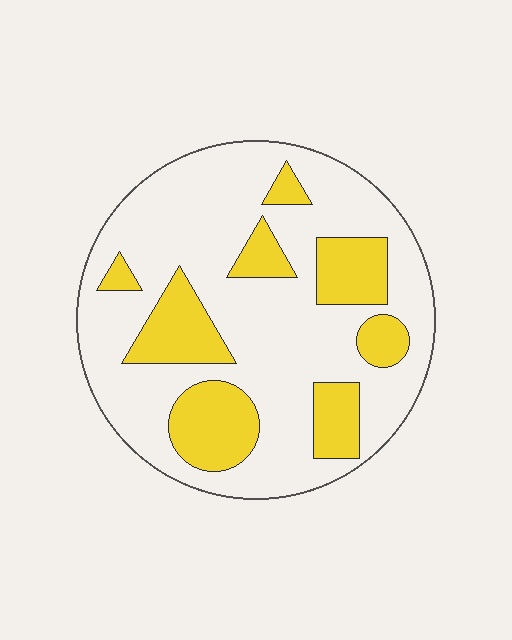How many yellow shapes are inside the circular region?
8.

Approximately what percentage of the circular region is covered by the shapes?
Approximately 25%.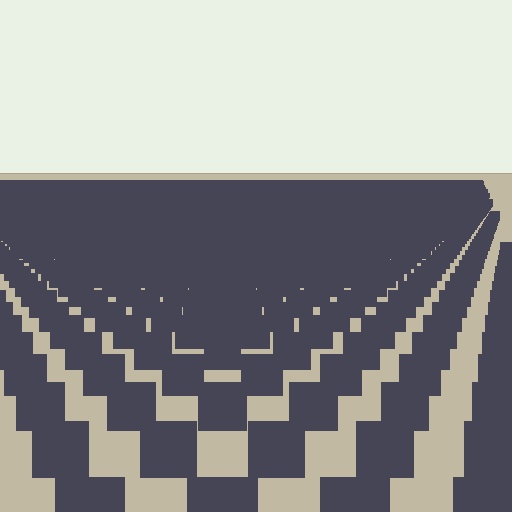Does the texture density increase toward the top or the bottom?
Density increases toward the top.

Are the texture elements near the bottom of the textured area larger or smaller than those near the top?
Larger. Near the bottom, elements are closer to the viewer and appear at a bigger on-screen size.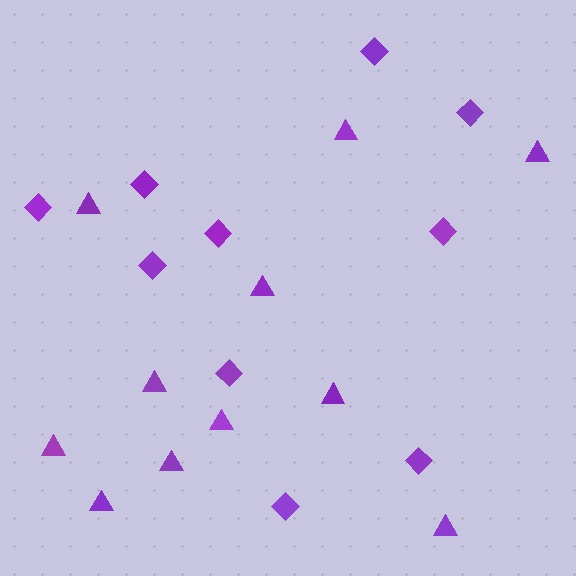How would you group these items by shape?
There are 2 groups: one group of triangles (11) and one group of diamonds (10).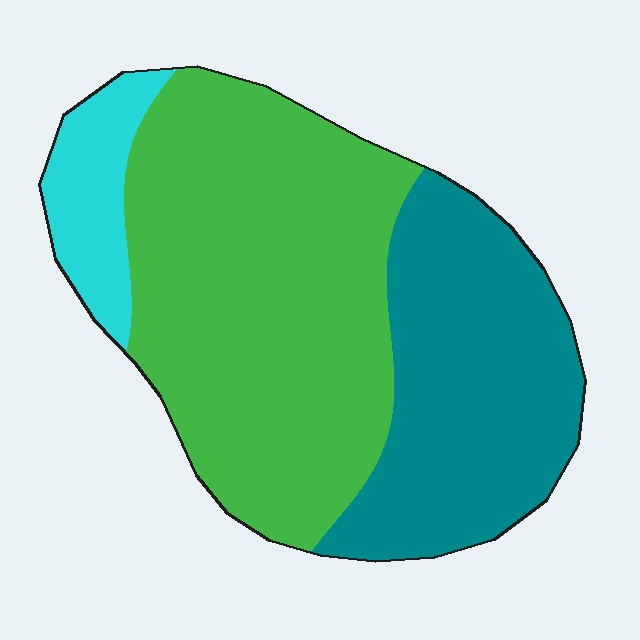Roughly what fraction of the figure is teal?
Teal takes up about one third (1/3) of the figure.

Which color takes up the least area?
Cyan, at roughly 10%.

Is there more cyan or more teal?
Teal.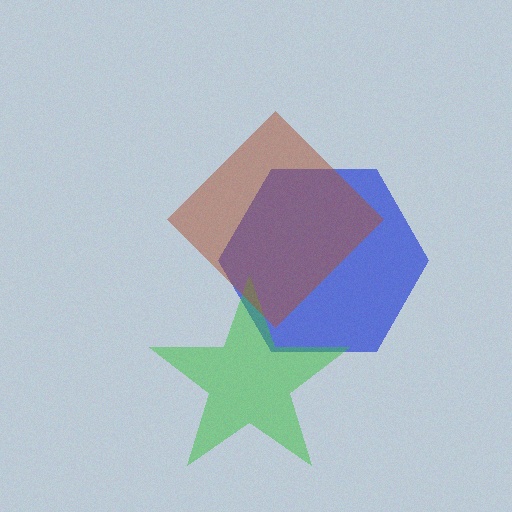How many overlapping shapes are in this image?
There are 3 overlapping shapes in the image.